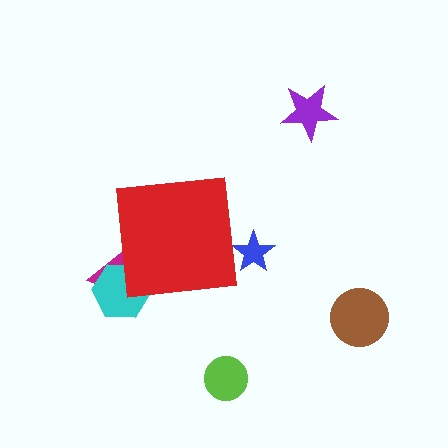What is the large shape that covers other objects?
A red square.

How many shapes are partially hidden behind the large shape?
3 shapes are partially hidden.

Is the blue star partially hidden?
Yes, the blue star is partially hidden behind the red square.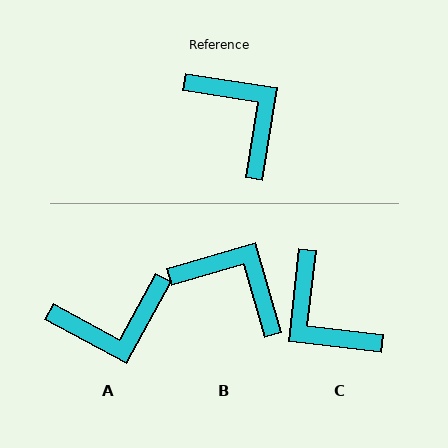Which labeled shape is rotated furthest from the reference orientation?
C, about 177 degrees away.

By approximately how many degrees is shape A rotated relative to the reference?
Approximately 109 degrees clockwise.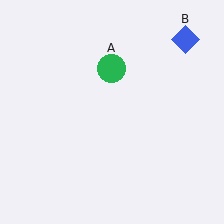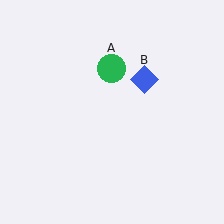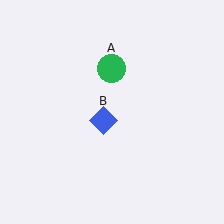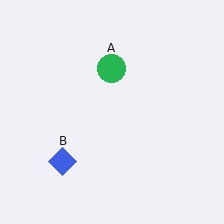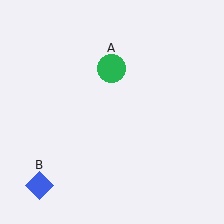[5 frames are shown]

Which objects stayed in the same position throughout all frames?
Green circle (object A) remained stationary.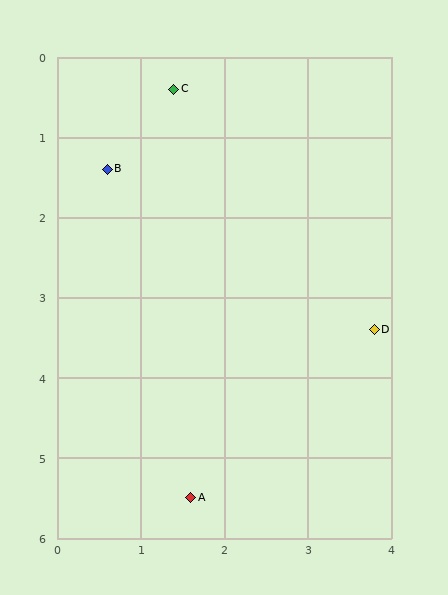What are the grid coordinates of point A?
Point A is at approximately (1.6, 5.5).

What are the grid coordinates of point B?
Point B is at approximately (0.6, 1.4).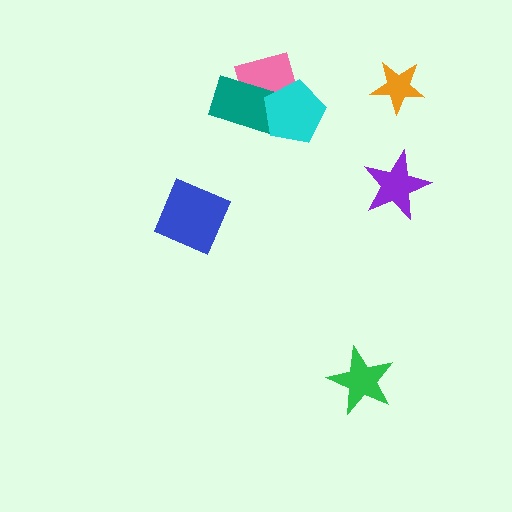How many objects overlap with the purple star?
0 objects overlap with the purple star.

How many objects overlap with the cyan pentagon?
2 objects overlap with the cyan pentagon.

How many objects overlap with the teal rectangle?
2 objects overlap with the teal rectangle.